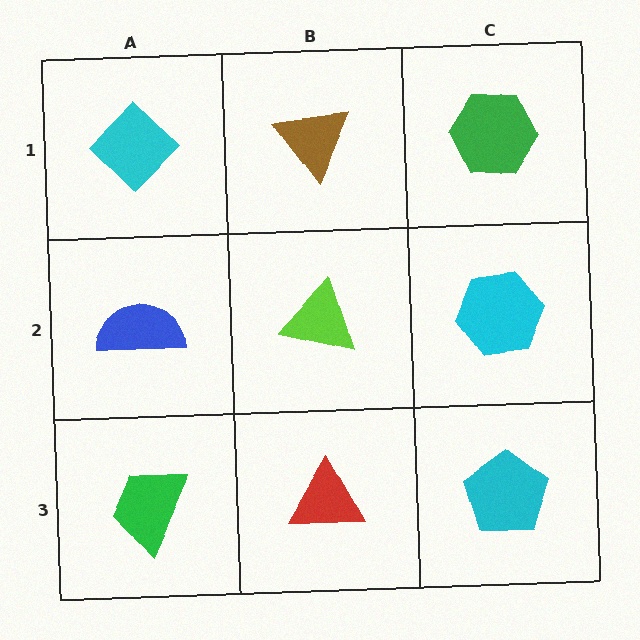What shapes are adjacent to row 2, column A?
A cyan diamond (row 1, column A), a green trapezoid (row 3, column A), a lime triangle (row 2, column B).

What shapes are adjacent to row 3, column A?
A blue semicircle (row 2, column A), a red triangle (row 3, column B).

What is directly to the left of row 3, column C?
A red triangle.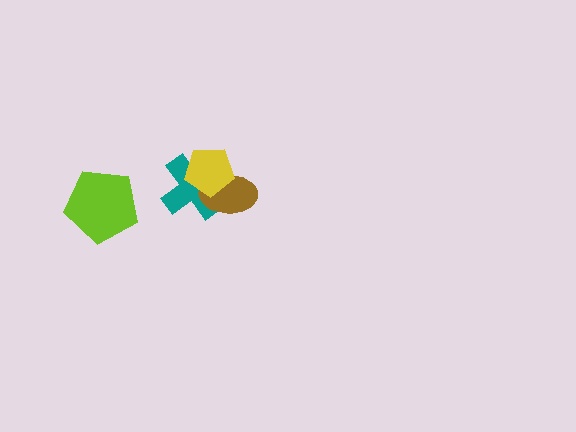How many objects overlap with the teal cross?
2 objects overlap with the teal cross.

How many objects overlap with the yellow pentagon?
2 objects overlap with the yellow pentagon.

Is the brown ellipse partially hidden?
Yes, it is partially covered by another shape.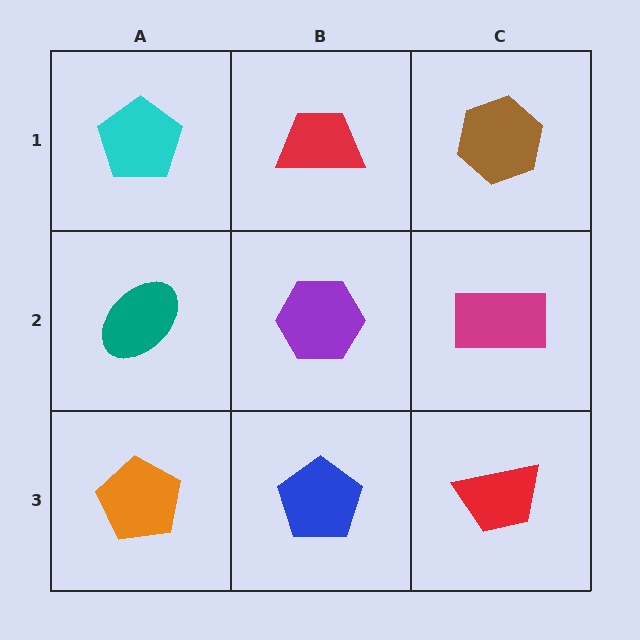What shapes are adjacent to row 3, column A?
A teal ellipse (row 2, column A), a blue pentagon (row 3, column B).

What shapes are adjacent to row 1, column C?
A magenta rectangle (row 2, column C), a red trapezoid (row 1, column B).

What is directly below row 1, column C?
A magenta rectangle.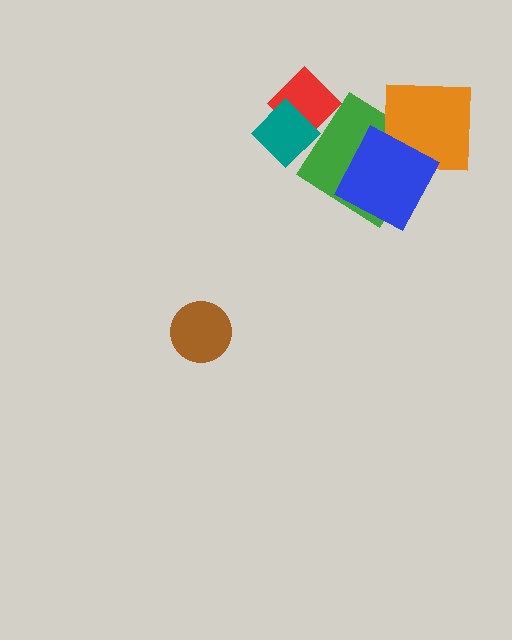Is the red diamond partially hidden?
Yes, it is partially covered by another shape.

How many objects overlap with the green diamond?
2 objects overlap with the green diamond.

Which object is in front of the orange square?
The blue square is in front of the orange square.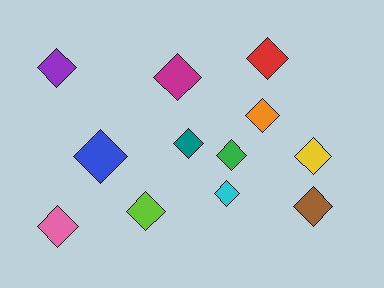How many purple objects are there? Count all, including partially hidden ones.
There is 1 purple object.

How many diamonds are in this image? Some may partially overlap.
There are 12 diamonds.